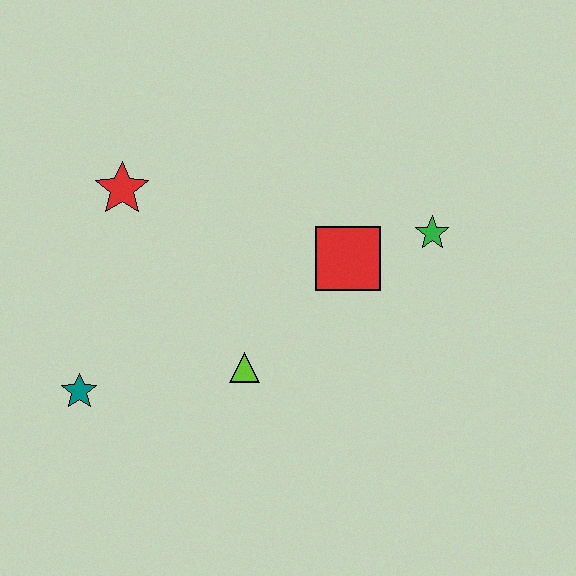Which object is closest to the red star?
The teal star is closest to the red star.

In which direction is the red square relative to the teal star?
The red square is to the right of the teal star.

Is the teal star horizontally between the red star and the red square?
No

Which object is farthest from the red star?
The green star is farthest from the red star.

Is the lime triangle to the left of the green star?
Yes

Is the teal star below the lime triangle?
Yes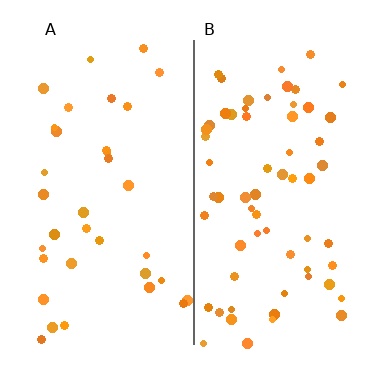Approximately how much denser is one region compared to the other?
Approximately 1.8× — region B over region A.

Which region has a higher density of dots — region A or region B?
B (the right).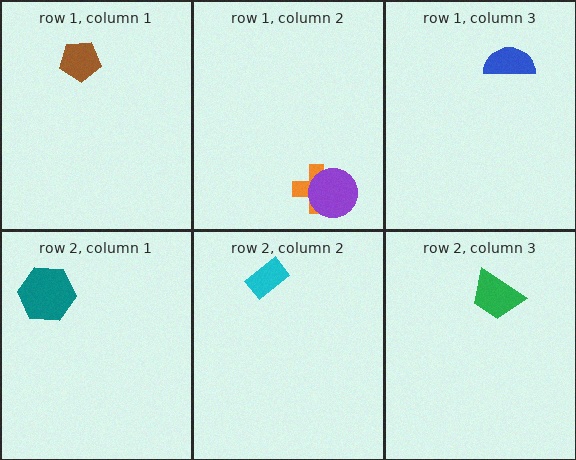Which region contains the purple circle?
The row 1, column 2 region.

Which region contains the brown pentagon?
The row 1, column 1 region.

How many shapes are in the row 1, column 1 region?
1.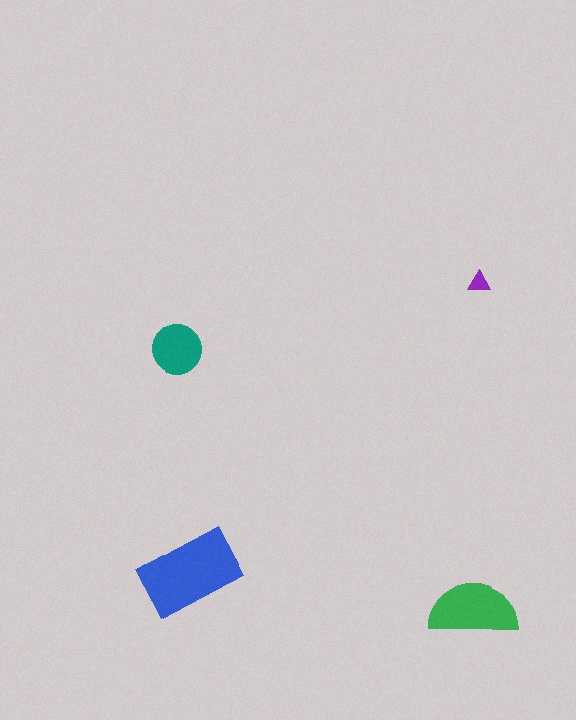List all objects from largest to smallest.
The blue rectangle, the green semicircle, the teal circle, the purple triangle.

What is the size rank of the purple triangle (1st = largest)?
4th.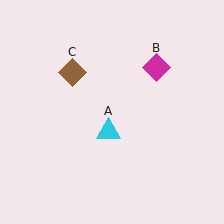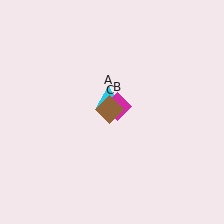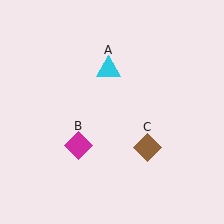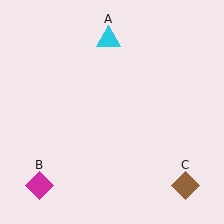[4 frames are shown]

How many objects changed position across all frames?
3 objects changed position: cyan triangle (object A), magenta diamond (object B), brown diamond (object C).